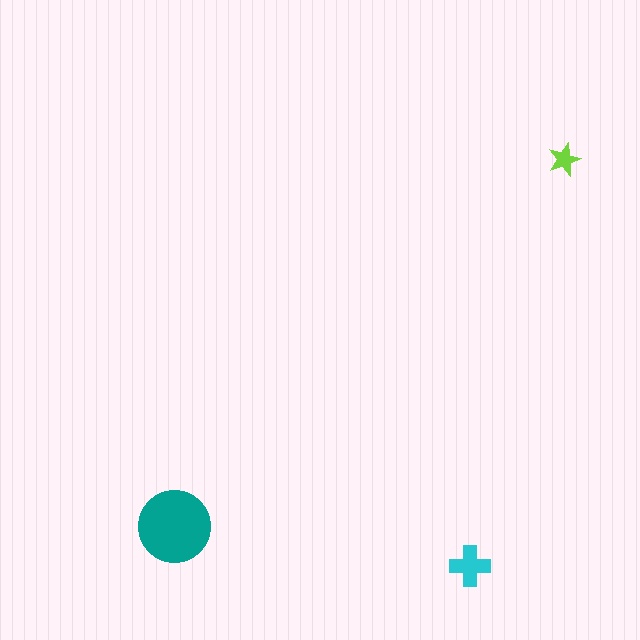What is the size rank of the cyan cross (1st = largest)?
2nd.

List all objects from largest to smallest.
The teal circle, the cyan cross, the lime star.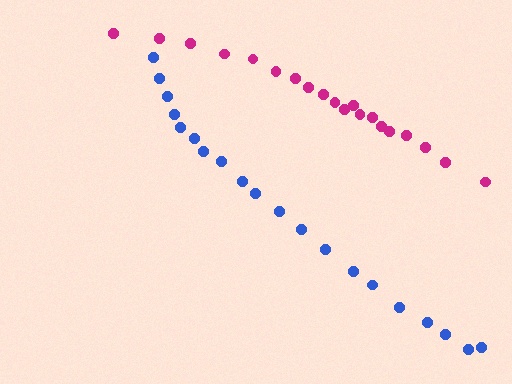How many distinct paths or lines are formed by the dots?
There are 2 distinct paths.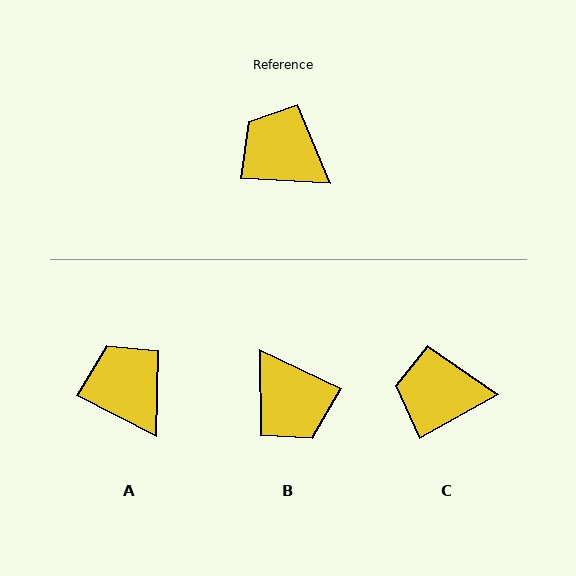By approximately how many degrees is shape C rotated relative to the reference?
Approximately 32 degrees counter-clockwise.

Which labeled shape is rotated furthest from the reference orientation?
B, about 158 degrees away.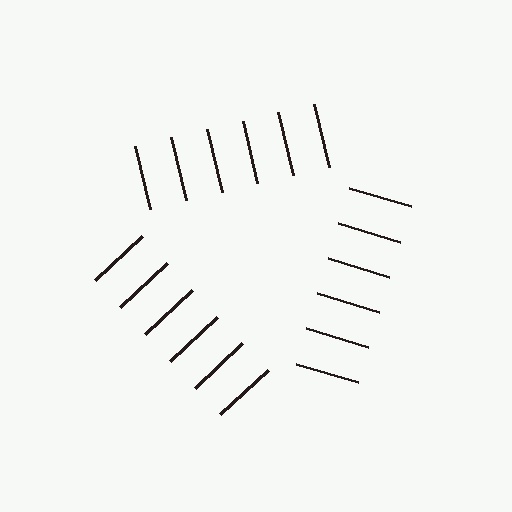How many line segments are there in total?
18 — 6 along each of the 3 edges.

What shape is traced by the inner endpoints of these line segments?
An illusory triangle — the line segments terminate on its edges but no continuous stroke is drawn.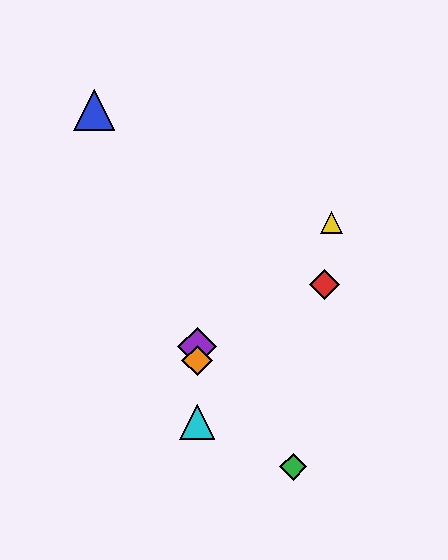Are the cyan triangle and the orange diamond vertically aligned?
Yes, both are at x≈197.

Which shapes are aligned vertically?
The purple diamond, the orange diamond, the cyan triangle are aligned vertically.